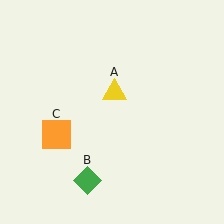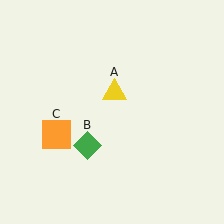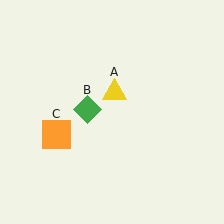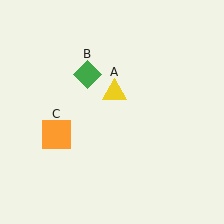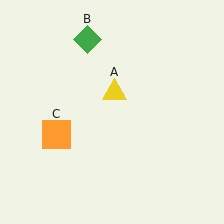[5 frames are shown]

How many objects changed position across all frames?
1 object changed position: green diamond (object B).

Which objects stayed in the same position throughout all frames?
Yellow triangle (object A) and orange square (object C) remained stationary.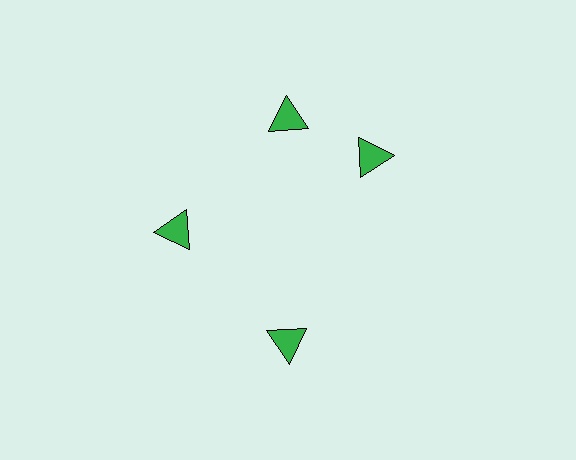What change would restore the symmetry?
The symmetry would be restored by rotating it back into even spacing with its neighbors so that all 4 triangles sit at equal angles and equal distance from the center.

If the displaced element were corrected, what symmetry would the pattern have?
It would have 4-fold rotational symmetry — the pattern would map onto itself every 90 degrees.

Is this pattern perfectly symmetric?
No. The 4 green triangles are arranged in a ring, but one element near the 3 o'clock position is rotated out of alignment along the ring, breaking the 4-fold rotational symmetry.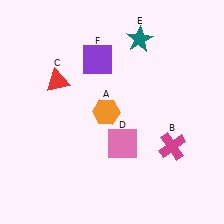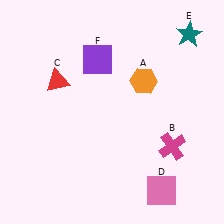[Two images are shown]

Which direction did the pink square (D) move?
The pink square (D) moved down.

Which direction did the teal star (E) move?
The teal star (E) moved right.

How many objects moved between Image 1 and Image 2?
3 objects moved between the two images.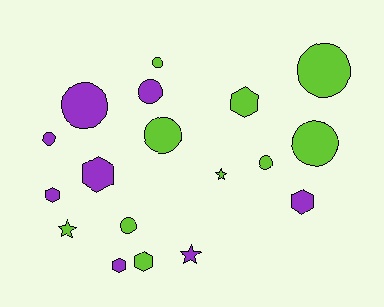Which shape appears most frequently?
Circle, with 9 objects.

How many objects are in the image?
There are 18 objects.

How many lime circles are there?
There are 6 lime circles.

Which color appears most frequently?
Lime, with 10 objects.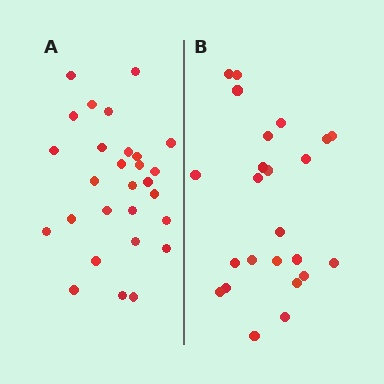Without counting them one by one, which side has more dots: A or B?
Region A (the left region) has more dots.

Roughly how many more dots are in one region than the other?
Region A has about 4 more dots than region B.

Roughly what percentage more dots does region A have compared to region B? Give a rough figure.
About 15% more.